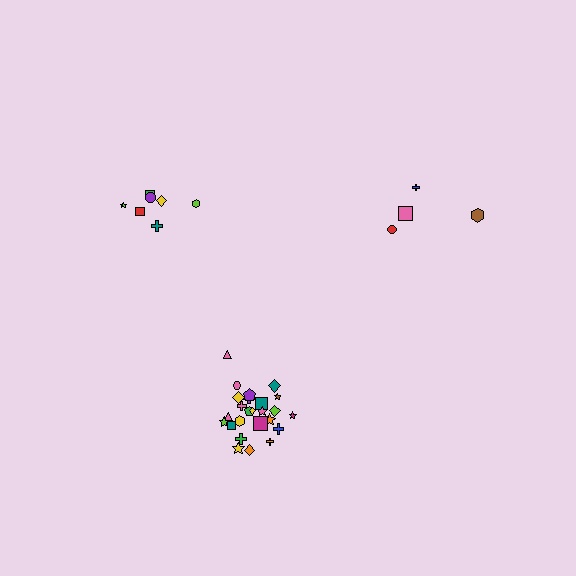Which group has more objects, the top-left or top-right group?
The top-left group.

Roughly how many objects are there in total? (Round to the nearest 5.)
Roughly 35 objects in total.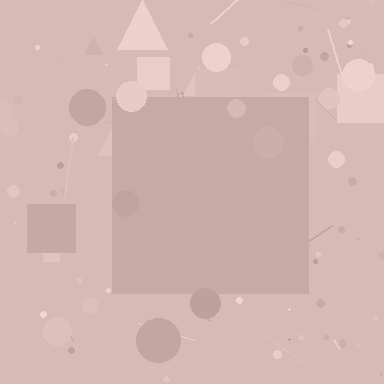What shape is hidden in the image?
A square is hidden in the image.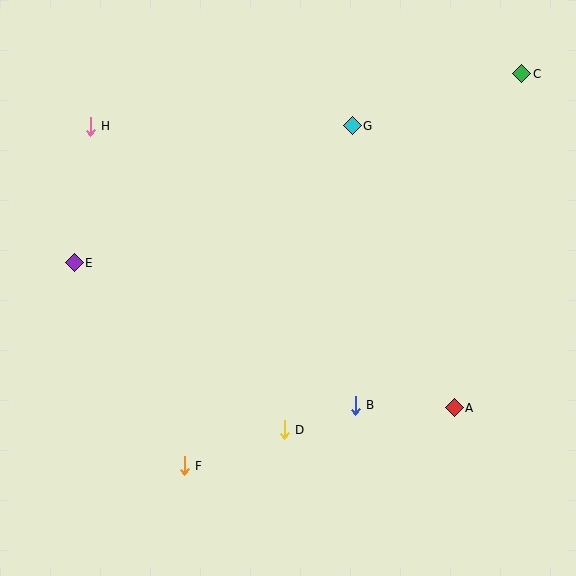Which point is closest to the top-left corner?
Point H is closest to the top-left corner.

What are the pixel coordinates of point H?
Point H is at (90, 126).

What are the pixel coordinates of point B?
Point B is at (355, 405).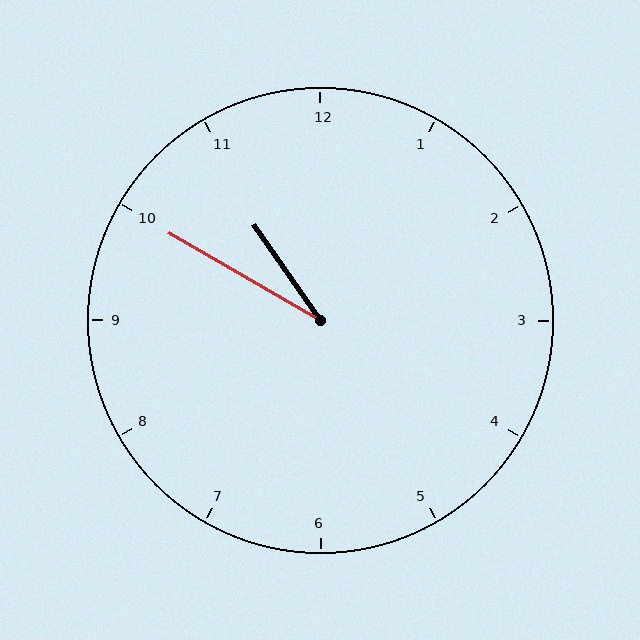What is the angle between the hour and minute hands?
Approximately 25 degrees.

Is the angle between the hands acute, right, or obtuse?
It is acute.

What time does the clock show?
10:50.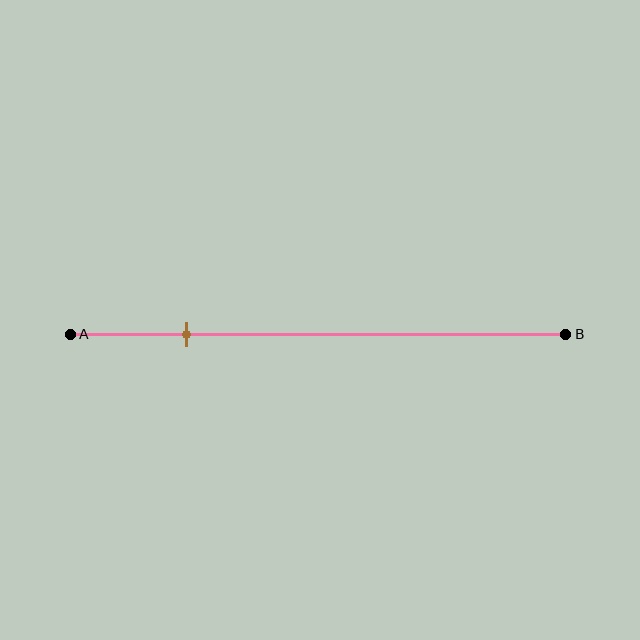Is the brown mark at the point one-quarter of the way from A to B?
Yes, the mark is approximately at the one-quarter point.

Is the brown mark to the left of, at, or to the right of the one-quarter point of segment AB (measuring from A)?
The brown mark is approximately at the one-quarter point of segment AB.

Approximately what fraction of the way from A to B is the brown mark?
The brown mark is approximately 25% of the way from A to B.